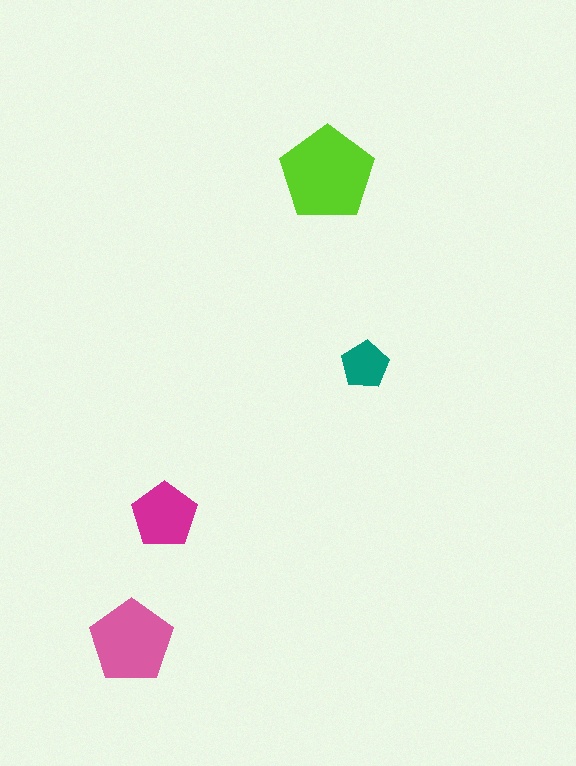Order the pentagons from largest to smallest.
the lime one, the pink one, the magenta one, the teal one.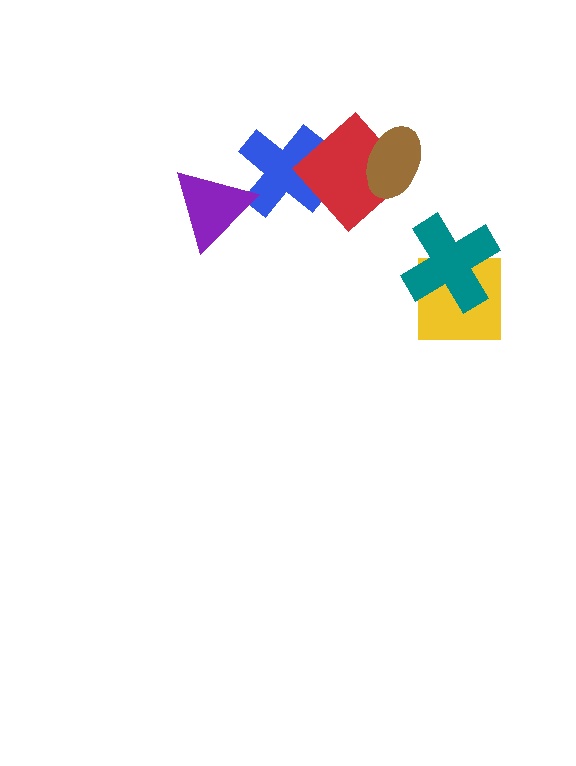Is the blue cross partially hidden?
Yes, it is partially covered by another shape.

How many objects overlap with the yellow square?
1 object overlaps with the yellow square.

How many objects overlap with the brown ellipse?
1 object overlaps with the brown ellipse.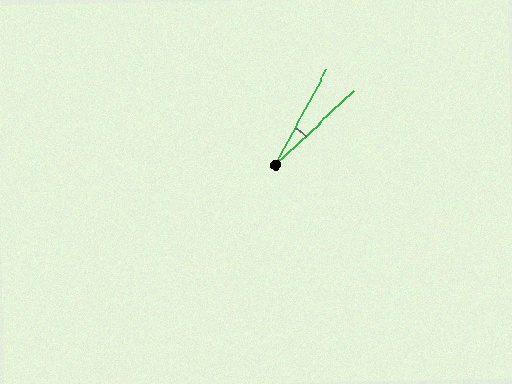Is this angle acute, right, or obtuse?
It is acute.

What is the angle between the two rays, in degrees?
Approximately 18 degrees.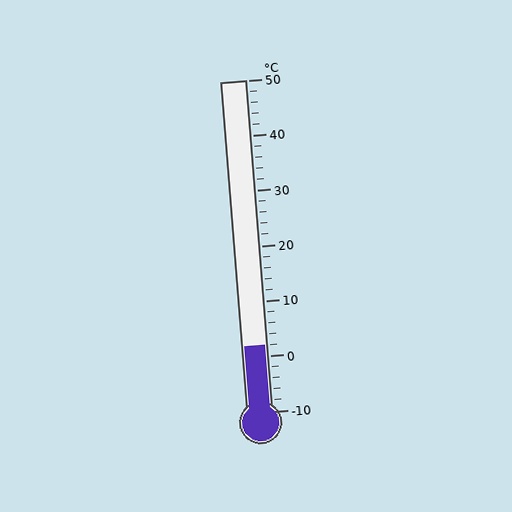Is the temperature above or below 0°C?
The temperature is above 0°C.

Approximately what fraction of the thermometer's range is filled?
The thermometer is filled to approximately 20% of its range.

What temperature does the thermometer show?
The thermometer shows approximately 2°C.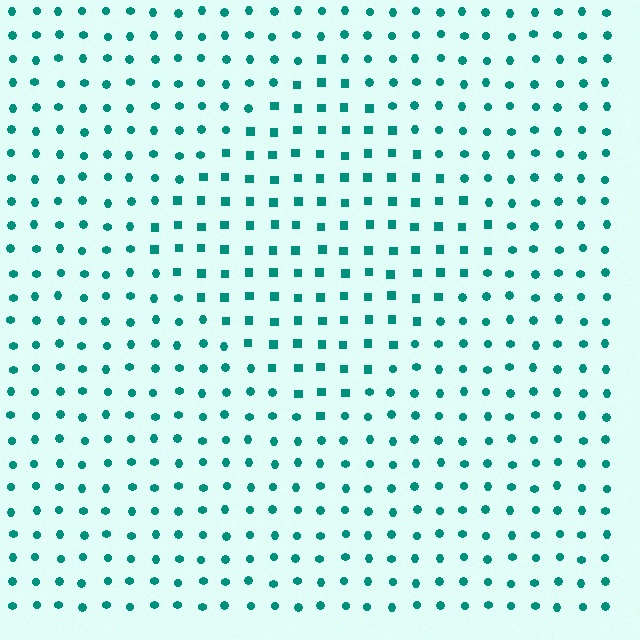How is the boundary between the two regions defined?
The boundary is defined by a change in element shape: squares inside vs. circles outside. All elements share the same color and spacing.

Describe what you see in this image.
The image is filled with small teal elements arranged in a uniform grid. A diamond-shaped region contains squares, while the surrounding area contains circles. The boundary is defined purely by the change in element shape.